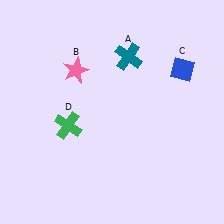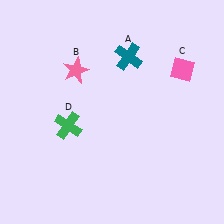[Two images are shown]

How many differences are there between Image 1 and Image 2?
There is 1 difference between the two images.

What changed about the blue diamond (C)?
In Image 1, C is blue. In Image 2, it changed to pink.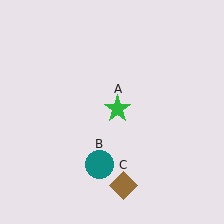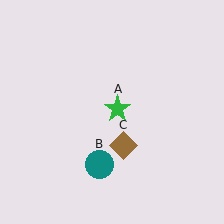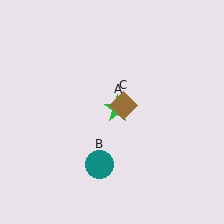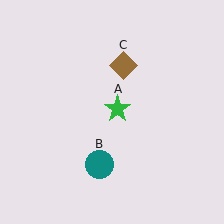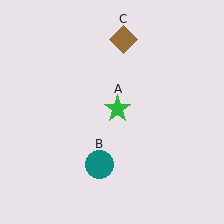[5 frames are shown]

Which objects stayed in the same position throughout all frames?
Green star (object A) and teal circle (object B) remained stationary.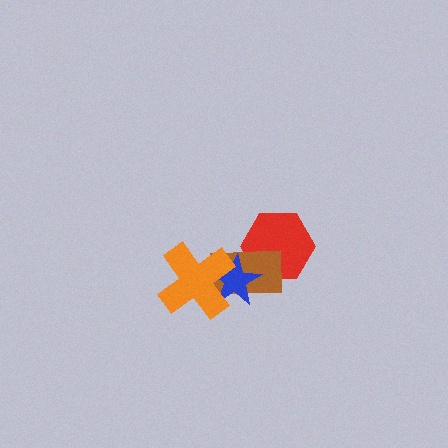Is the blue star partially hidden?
Yes, it is partially covered by another shape.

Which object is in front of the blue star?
The orange cross is in front of the blue star.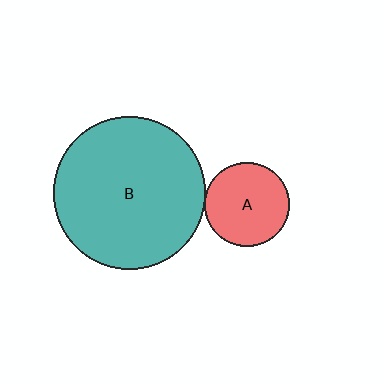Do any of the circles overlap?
No, none of the circles overlap.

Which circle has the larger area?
Circle B (teal).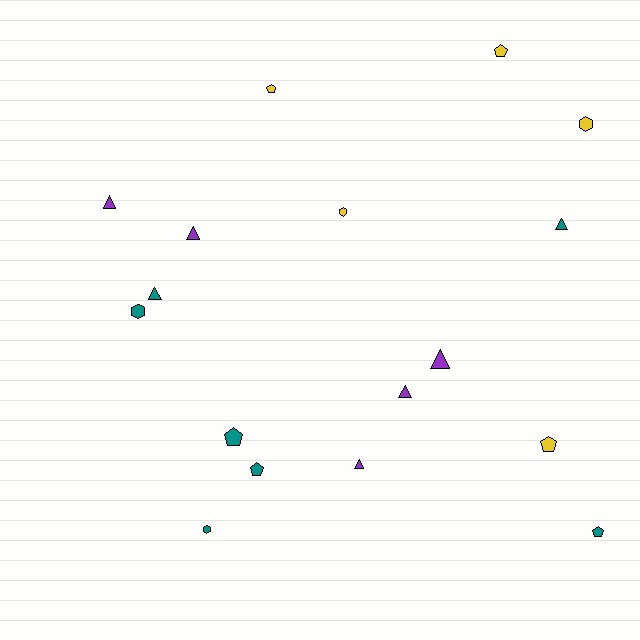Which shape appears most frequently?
Triangle, with 7 objects.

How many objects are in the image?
There are 17 objects.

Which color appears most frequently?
Teal, with 7 objects.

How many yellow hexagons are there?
There are 2 yellow hexagons.